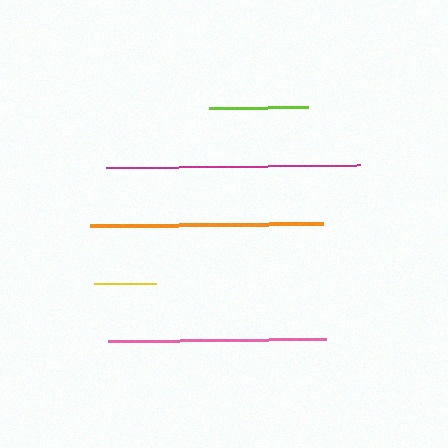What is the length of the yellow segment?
The yellow segment is approximately 61 pixels long.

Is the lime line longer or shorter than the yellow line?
The lime line is longer than the yellow line.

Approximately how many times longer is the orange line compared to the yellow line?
The orange line is approximately 3.8 times the length of the yellow line.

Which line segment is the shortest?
The yellow line is the shortest at approximately 61 pixels.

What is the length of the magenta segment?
The magenta segment is approximately 254 pixels long.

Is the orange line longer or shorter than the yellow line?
The orange line is longer than the yellow line.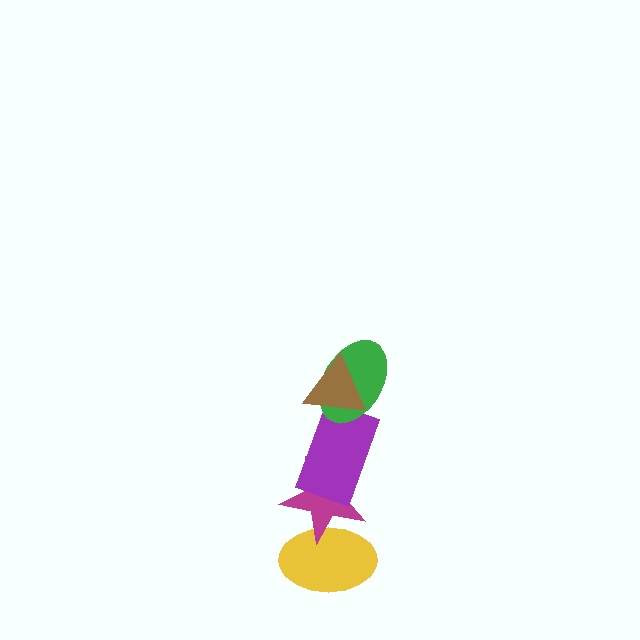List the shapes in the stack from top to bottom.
From top to bottom: the brown triangle, the green ellipse, the purple rectangle, the magenta star, the yellow ellipse.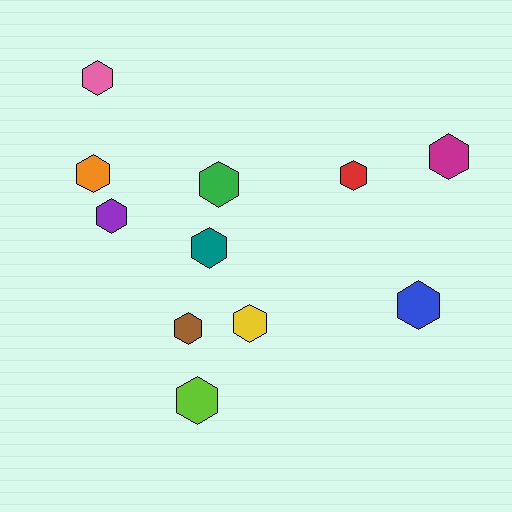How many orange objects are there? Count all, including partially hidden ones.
There is 1 orange object.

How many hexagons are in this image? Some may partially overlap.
There are 11 hexagons.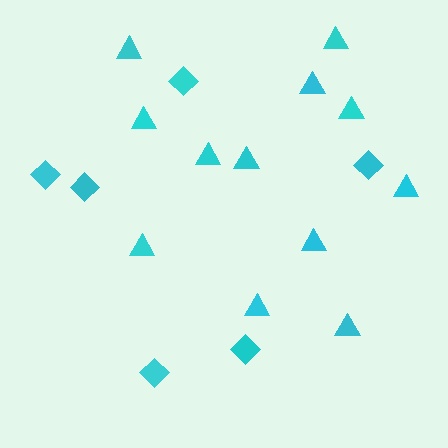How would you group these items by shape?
There are 2 groups: one group of triangles (12) and one group of diamonds (6).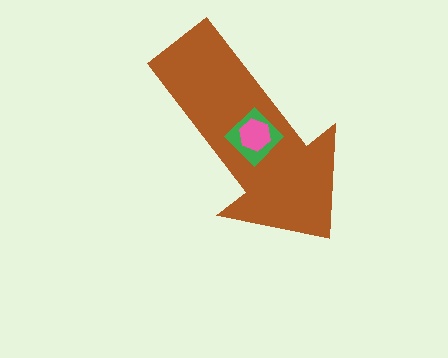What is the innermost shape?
The pink hexagon.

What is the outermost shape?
The brown arrow.